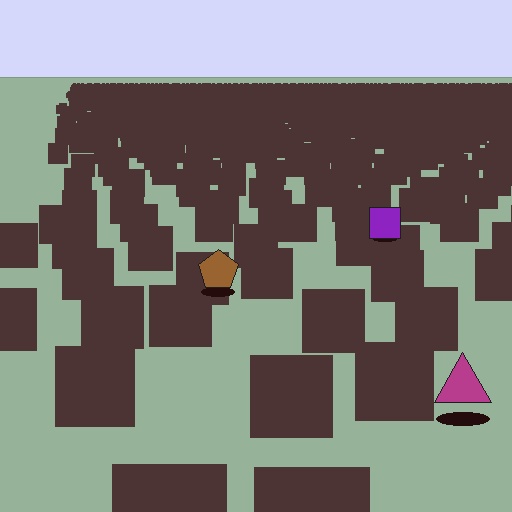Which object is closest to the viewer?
The magenta triangle is closest. The texture marks near it are larger and more spread out.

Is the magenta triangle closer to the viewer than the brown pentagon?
Yes. The magenta triangle is closer — you can tell from the texture gradient: the ground texture is coarser near it.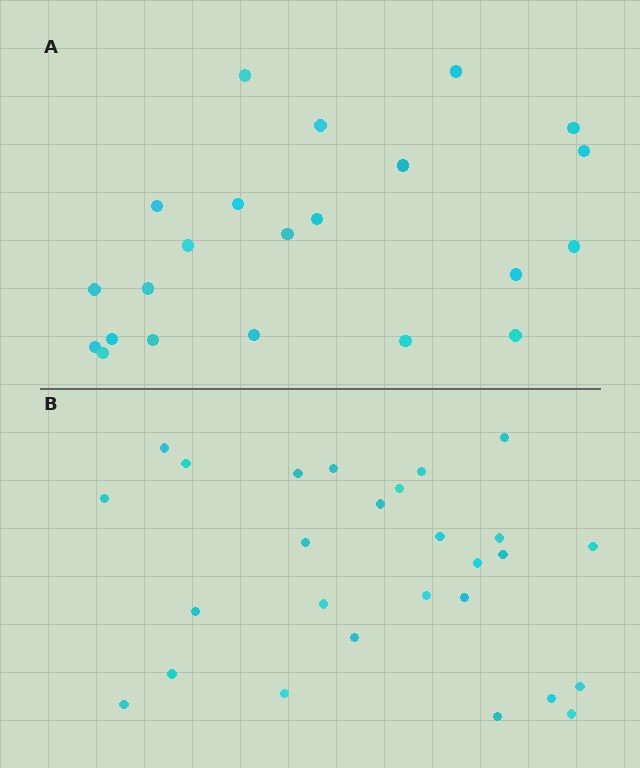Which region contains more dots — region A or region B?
Region B (the bottom region) has more dots.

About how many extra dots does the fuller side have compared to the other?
Region B has about 5 more dots than region A.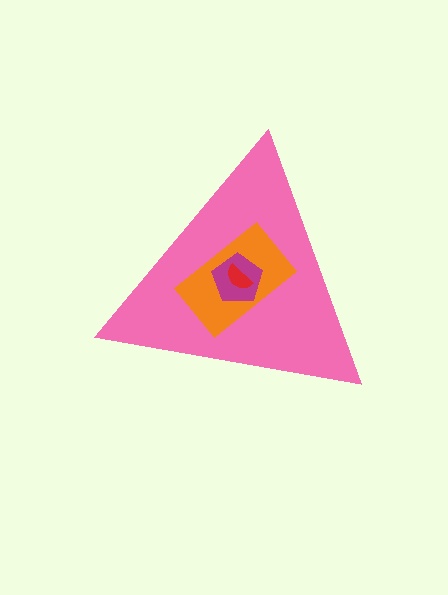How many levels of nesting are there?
4.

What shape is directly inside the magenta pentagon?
The red semicircle.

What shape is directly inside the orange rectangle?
The magenta pentagon.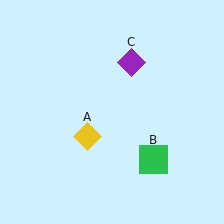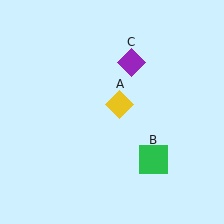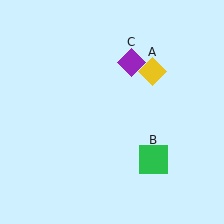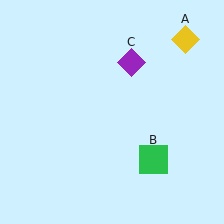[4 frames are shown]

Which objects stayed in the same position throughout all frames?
Green square (object B) and purple diamond (object C) remained stationary.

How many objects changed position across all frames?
1 object changed position: yellow diamond (object A).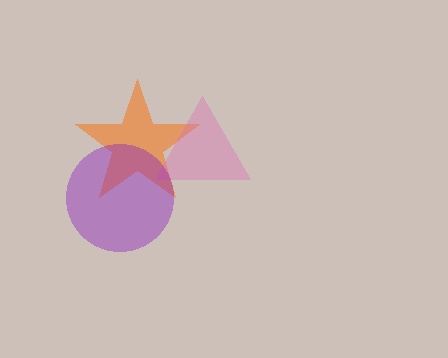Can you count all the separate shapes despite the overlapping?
Yes, there are 3 separate shapes.